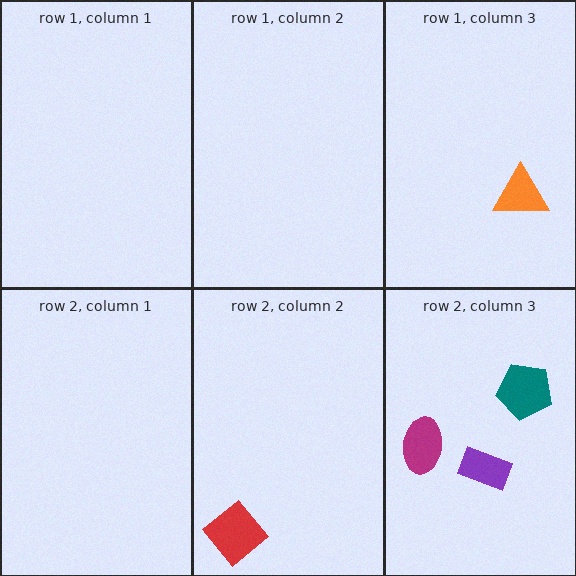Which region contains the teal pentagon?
The row 2, column 3 region.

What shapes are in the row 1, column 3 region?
The orange triangle.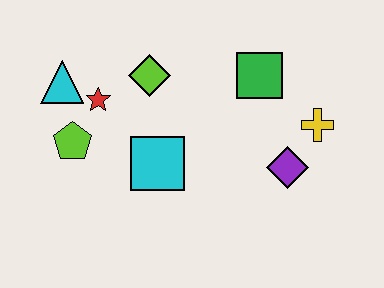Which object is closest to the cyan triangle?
The red star is closest to the cyan triangle.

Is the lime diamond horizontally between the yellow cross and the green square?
No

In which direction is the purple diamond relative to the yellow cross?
The purple diamond is below the yellow cross.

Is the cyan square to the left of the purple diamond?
Yes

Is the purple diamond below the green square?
Yes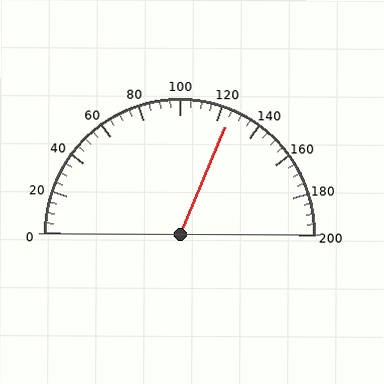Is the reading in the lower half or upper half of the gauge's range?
The reading is in the upper half of the range (0 to 200).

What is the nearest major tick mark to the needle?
The nearest major tick mark is 120.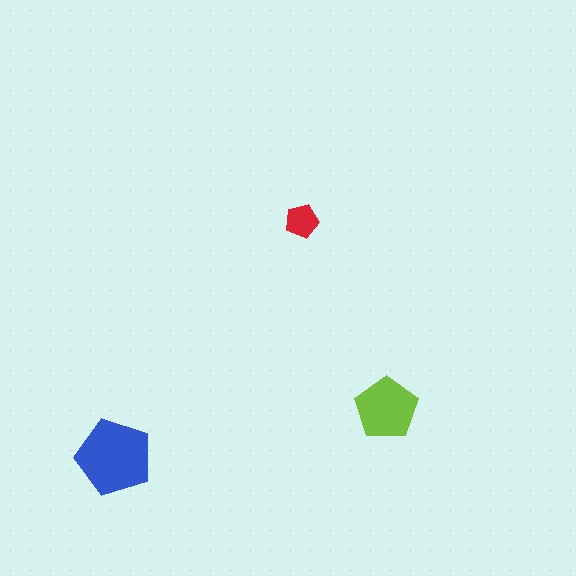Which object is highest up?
The red pentagon is topmost.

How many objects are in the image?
There are 3 objects in the image.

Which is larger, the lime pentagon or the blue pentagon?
The blue one.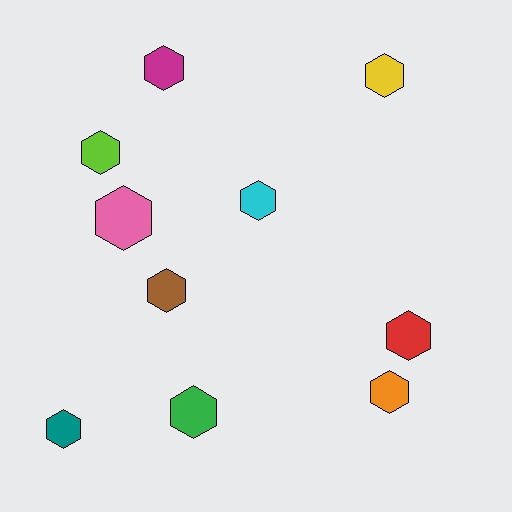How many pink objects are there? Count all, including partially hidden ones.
There is 1 pink object.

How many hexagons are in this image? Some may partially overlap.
There are 10 hexagons.